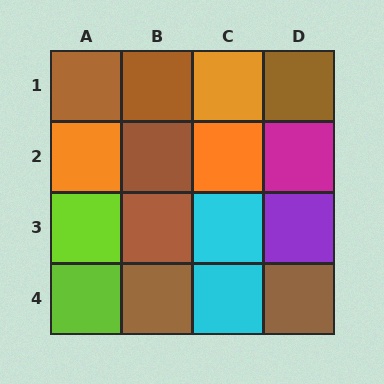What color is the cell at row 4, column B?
Brown.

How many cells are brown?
7 cells are brown.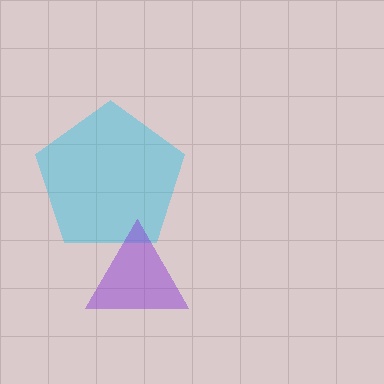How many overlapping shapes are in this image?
There are 2 overlapping shapes in the image.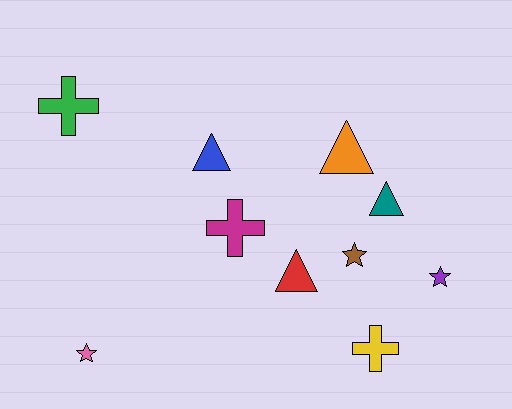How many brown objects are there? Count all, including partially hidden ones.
There is 1 brown object.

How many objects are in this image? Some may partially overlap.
There are 10 objects.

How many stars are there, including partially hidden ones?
There are 3 stars.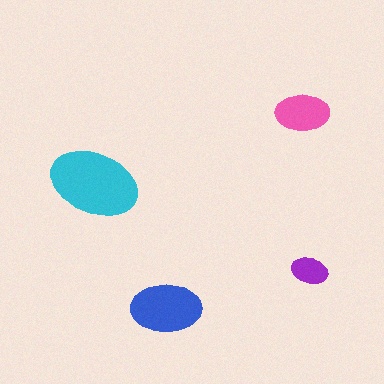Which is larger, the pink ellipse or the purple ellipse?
The pink one.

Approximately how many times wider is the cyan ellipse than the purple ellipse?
About 2.5 times wider.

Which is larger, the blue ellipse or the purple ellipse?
The blue one.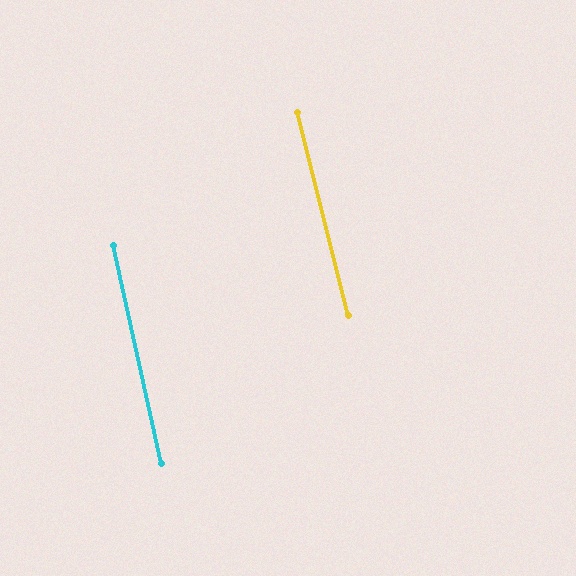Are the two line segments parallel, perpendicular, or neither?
Parallel — their directions differ by only 1.8°.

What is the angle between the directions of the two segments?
Approximately 2 degrees.